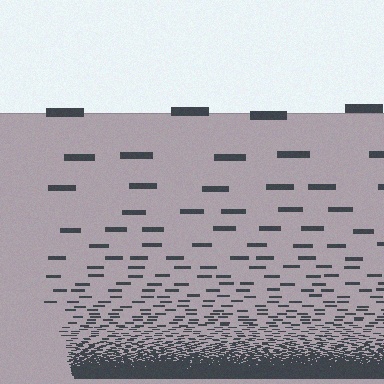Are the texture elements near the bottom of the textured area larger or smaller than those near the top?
Smaller. The gradient is inverted — elements near the bottom are smaller and denser.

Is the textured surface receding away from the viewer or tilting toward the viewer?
The surface appears to tilt toward the viewer. Texture elements get larger and sparser toward the top.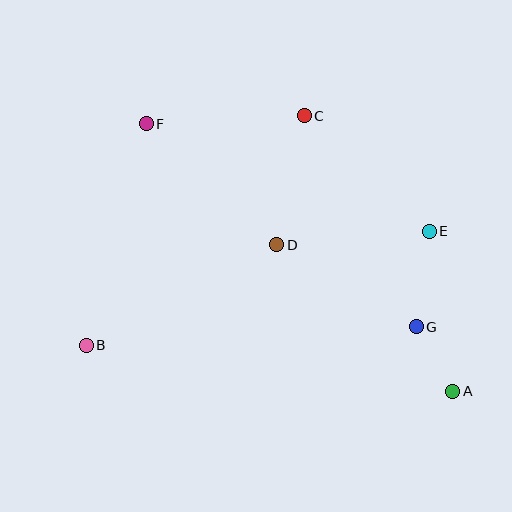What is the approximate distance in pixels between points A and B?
The distance between A and B is approximately 369 pixels.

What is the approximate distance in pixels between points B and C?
The distance between B and C is approximately 317 pixels.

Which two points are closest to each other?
Points A and G are closest to each other.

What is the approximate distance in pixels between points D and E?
The distance between D and E is approximately 153 pixels.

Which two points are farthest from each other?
Points A and F are farthest from each other.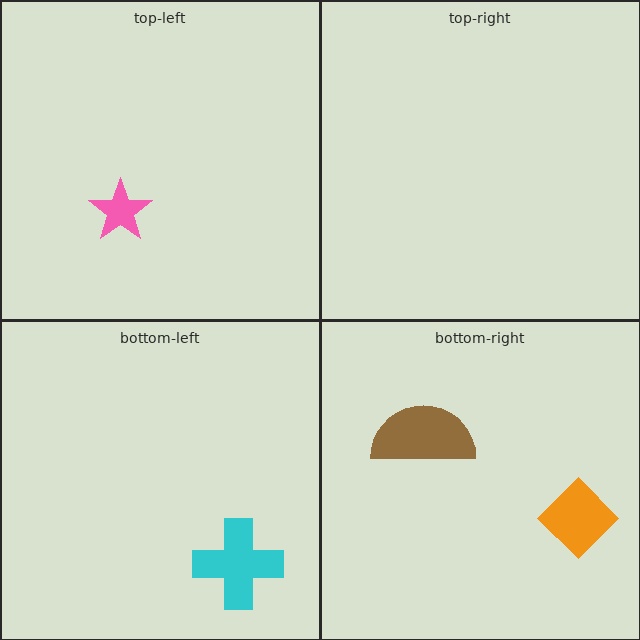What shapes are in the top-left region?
The pink star.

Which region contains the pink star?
The top-left region.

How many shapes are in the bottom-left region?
1.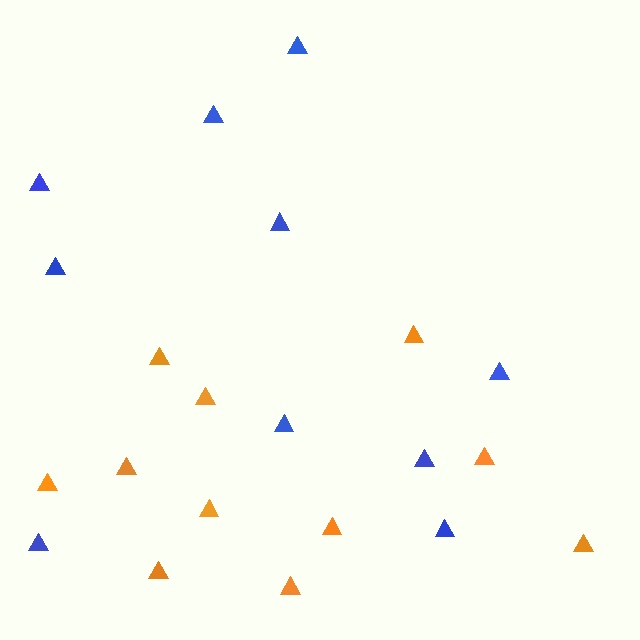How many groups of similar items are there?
There are 2 groups: one group of orange triangles (11) and one group of blue triangles (10).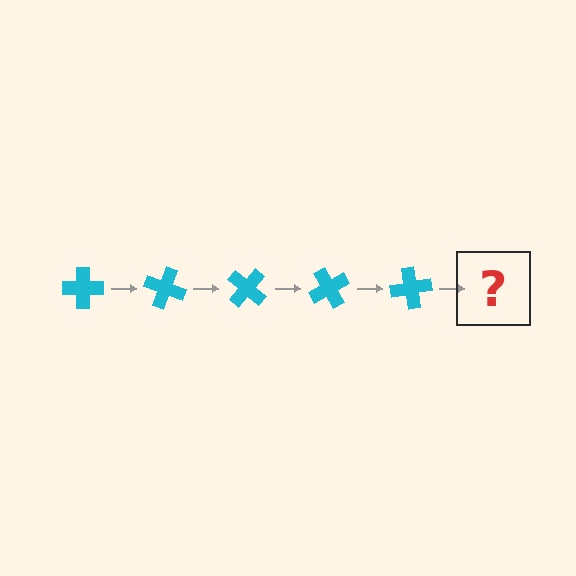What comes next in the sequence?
The next element should be a cyan cross rotated 100 degrees.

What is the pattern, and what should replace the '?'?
The pattern is that the cross rotates 20 degrees each step. The '?' should be a cyan cross rotated 100 degrees.